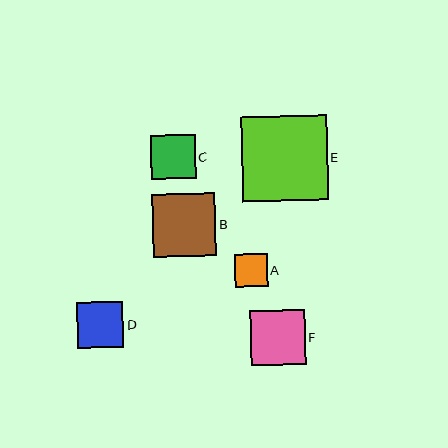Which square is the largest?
Square E is the largest with a size of approximately 85 pixels.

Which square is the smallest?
Square A is the smallest with a size of approximately 33 pixels.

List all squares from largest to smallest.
From largest to smallest: E, B, F, D, C, A.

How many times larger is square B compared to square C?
Square B is approximately 1.4 times the size of square C.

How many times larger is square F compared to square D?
Square F is approximately 1.2 times the size of square D.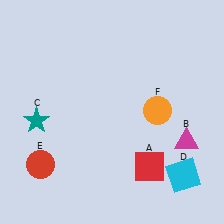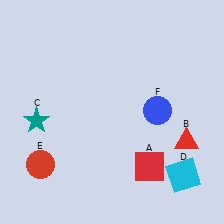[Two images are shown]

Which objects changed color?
B changed from magenta to red. F changed from orange to blue.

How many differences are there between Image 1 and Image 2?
There are 2 differences between the two images.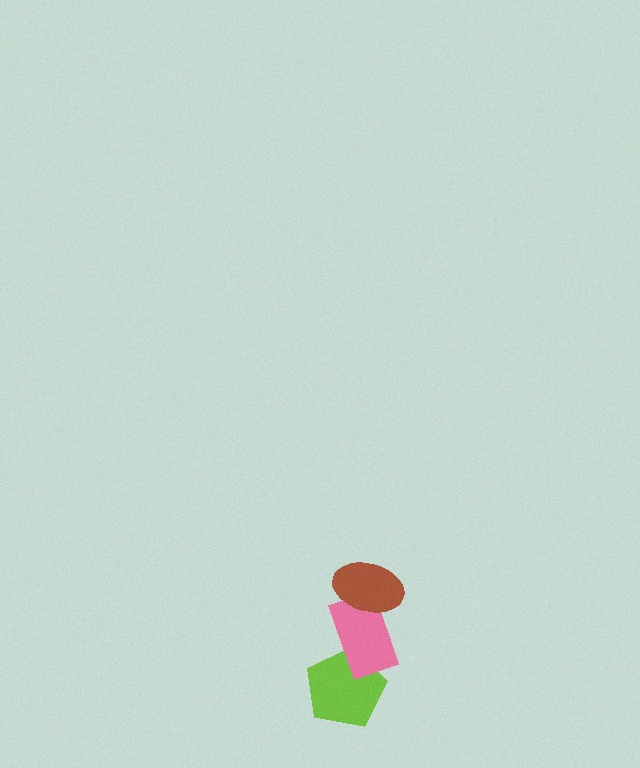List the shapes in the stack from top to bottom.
From top to bottom: the brown ellipse, the pink rectangle, the lime pentagon.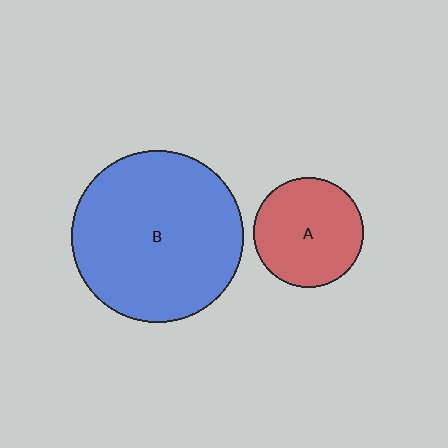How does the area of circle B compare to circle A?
Approximately 2.4 times.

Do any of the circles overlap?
No, none of the circles overlap.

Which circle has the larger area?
Circle B (blue).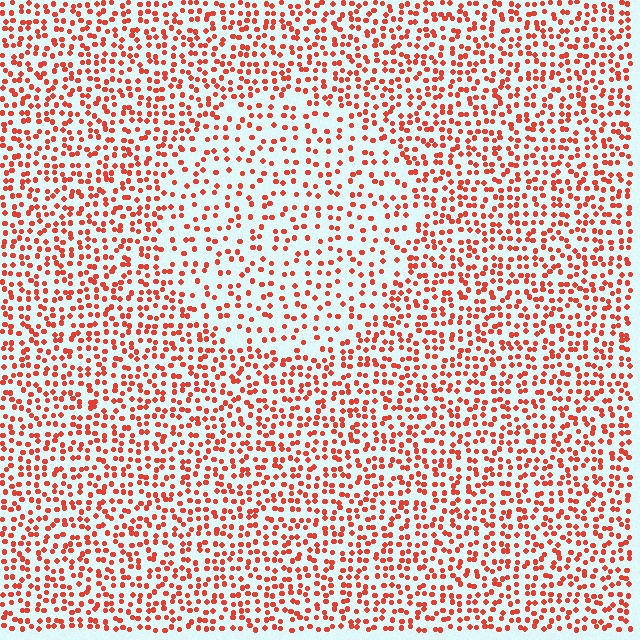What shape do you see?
I see a circle.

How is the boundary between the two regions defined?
The boundary is defined by a change in element density (approximately 1.7x ratio). All elements are the same color, size, and shape.